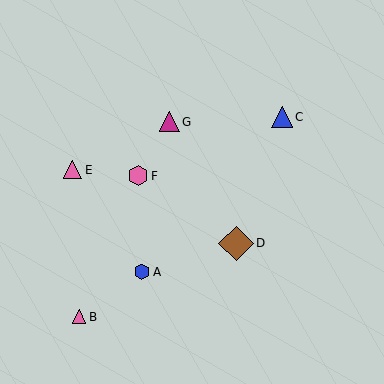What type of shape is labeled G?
Shape G is a magenta triangle.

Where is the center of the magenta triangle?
The center of the magenta triangle is at (169, 122).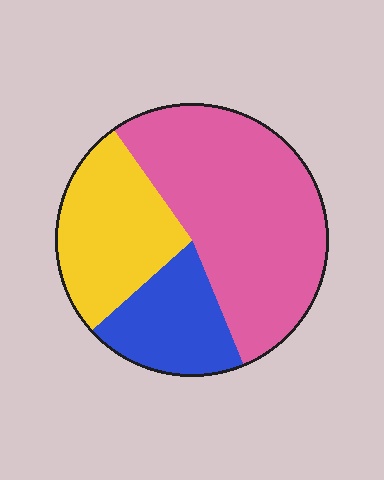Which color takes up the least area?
Blue, at roughly 20%.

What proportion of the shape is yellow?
Yellow covers 27% of the shape.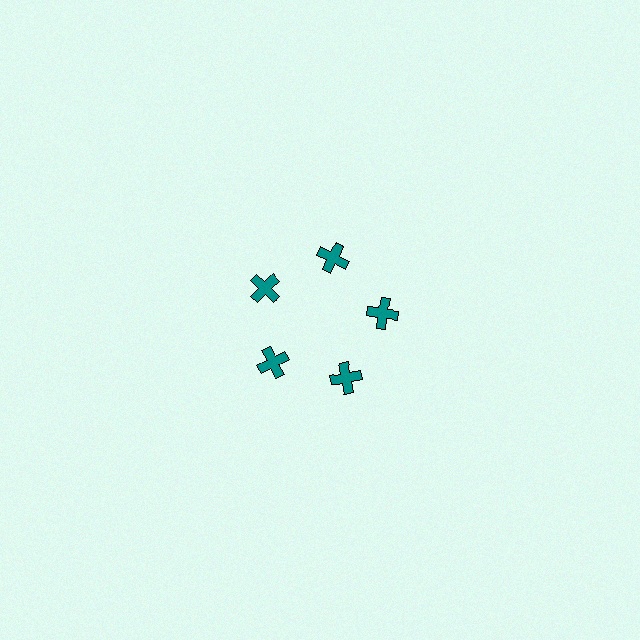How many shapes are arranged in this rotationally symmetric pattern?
There are 5 shapes, arranged in 5 groups of 1.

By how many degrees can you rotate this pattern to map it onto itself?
The pattern maps onto itself every 72 degrees of rotation.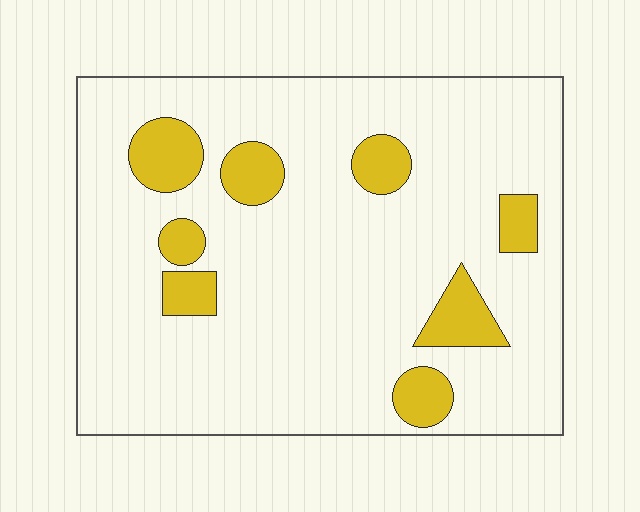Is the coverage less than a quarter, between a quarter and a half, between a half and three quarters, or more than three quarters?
Less than a quarter.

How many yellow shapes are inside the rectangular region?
8.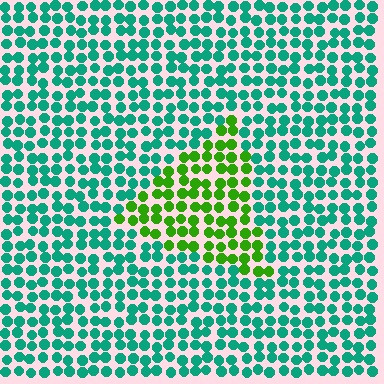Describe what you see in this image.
The image is filled with small teal elements in a uniform arrangement. A triangle-shaped region is visible where the elements are tinted to a slightly different hue, forming a subtle color boundary.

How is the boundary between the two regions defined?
The boundary is defined purely by a slight shift in hue (about 58 degrees). Spacing, size, and orientation are identical on both sides.